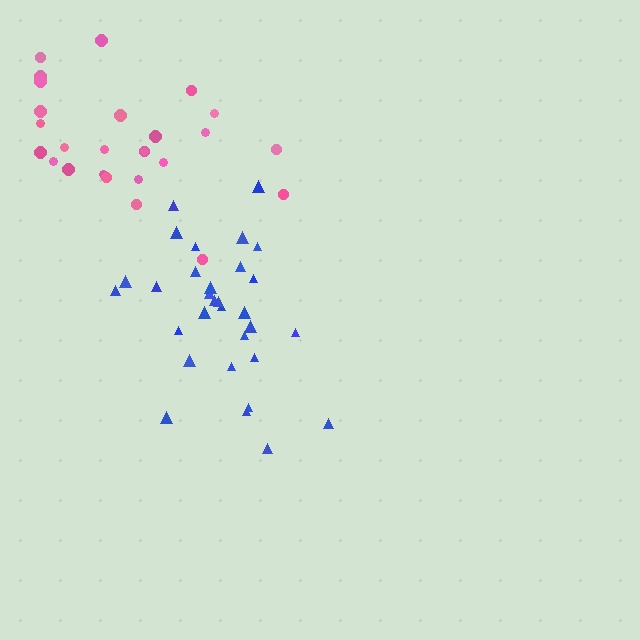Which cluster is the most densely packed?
Blue.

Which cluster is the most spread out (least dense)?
Pink.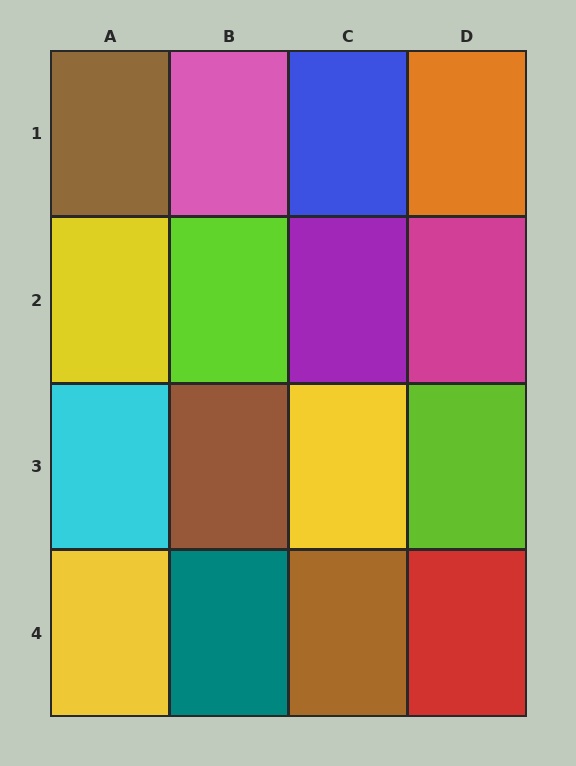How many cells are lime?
2 cells are lime.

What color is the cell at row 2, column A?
Yellow.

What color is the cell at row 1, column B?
Pink.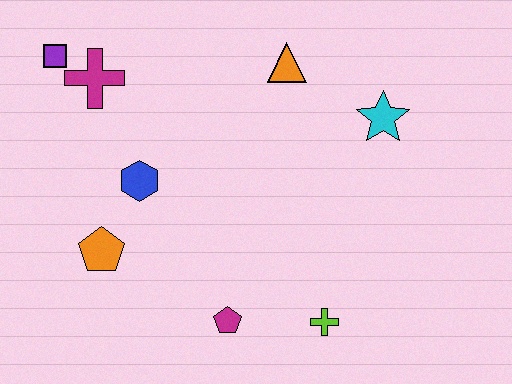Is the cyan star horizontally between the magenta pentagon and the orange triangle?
No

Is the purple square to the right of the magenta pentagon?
No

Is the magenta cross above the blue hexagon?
Yes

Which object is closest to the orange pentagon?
The blue hexagon is closest to the orange pentagon.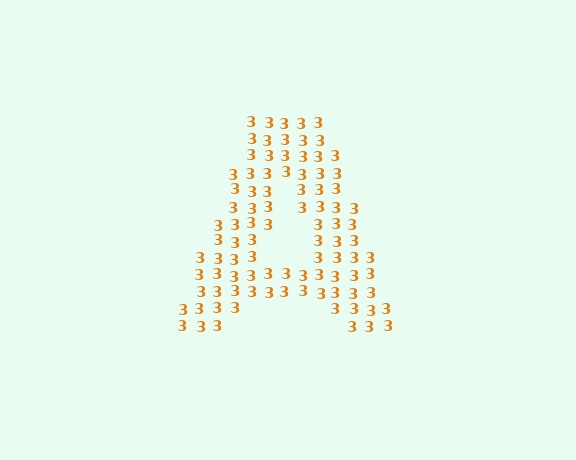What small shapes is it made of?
It is made of small digit 3's.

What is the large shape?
The large shape is the letter A.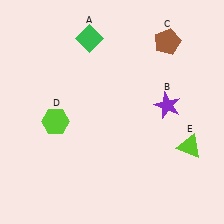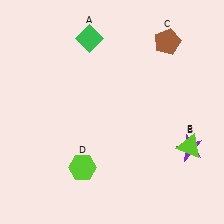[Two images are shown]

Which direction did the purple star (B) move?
The purple star (B) moved down.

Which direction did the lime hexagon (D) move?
The lime hexagon (D) moved down.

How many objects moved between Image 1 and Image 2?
2 objects moved between the two images.